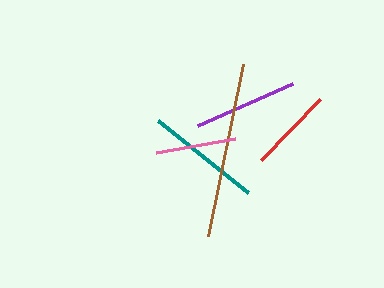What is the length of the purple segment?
The purple segment is approximately 104 pixels long.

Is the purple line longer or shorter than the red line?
The purple line is longer than the red line.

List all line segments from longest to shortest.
From longest to shortest: brown, teal, purple, red, pink.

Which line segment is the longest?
The brown line is the longest at approximately 175 pixels.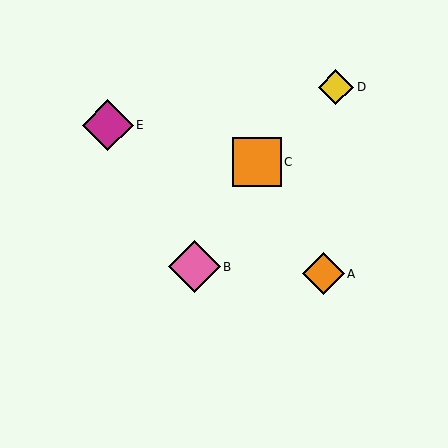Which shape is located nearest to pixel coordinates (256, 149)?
The orange square (labeled C) at (257, 162) is nearest to that location.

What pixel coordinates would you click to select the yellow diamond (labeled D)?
Click at (336, 87) to select the yellow diamond D.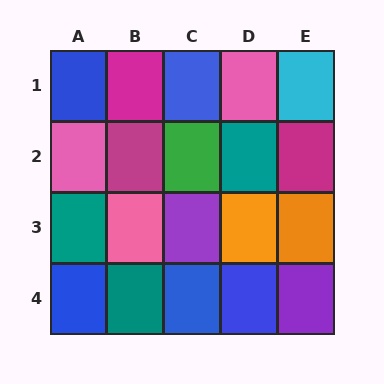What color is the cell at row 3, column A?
Teal.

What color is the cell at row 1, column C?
Blue.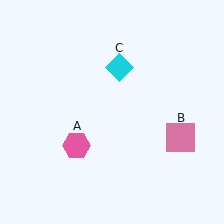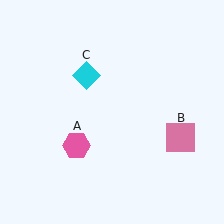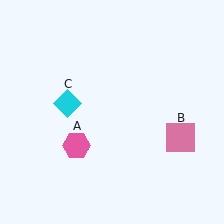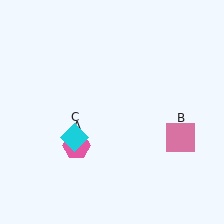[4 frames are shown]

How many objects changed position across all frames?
1 object changed position: cyan diamond (object C).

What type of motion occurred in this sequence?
The cyan diamond (object C) rotated counterclockwise around the center of the scene.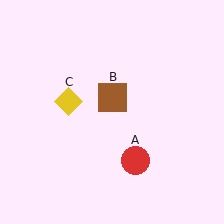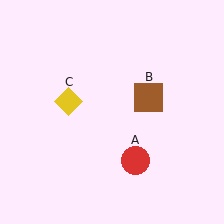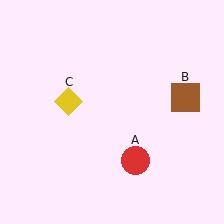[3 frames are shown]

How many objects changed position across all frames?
1 object changed position: brown square (object B).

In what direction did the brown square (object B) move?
The brown square (object B) moved right.